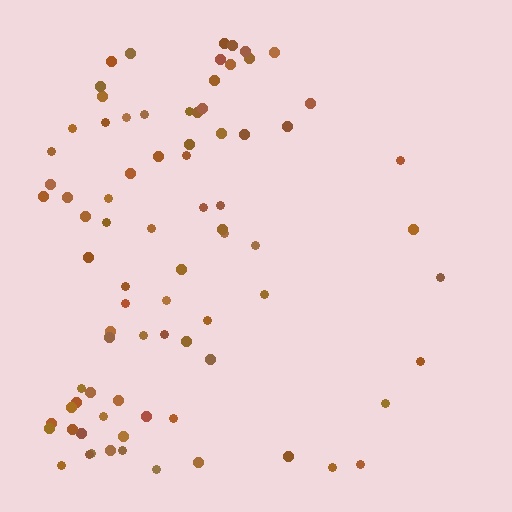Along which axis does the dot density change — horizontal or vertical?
Horizontal.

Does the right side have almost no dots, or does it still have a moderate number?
Still a moderate number, just noticeably fewer than the left.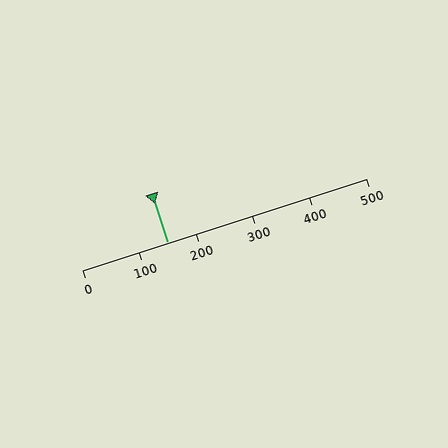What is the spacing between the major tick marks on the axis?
The major ticks are spaced 100 apart.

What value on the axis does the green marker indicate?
The marker indicates approximately 150.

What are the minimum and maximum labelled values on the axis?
The axis runs from 0 to 500.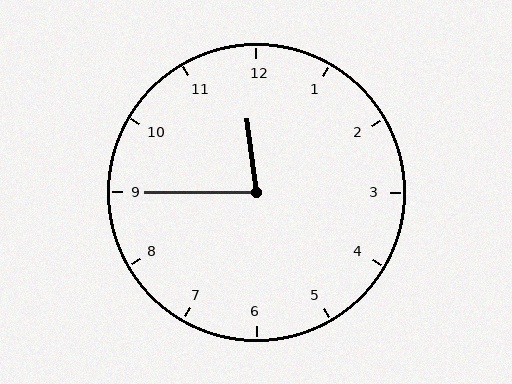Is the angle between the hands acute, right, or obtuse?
It is acute.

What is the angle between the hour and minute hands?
Approximately 82 degrees.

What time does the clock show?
11:45.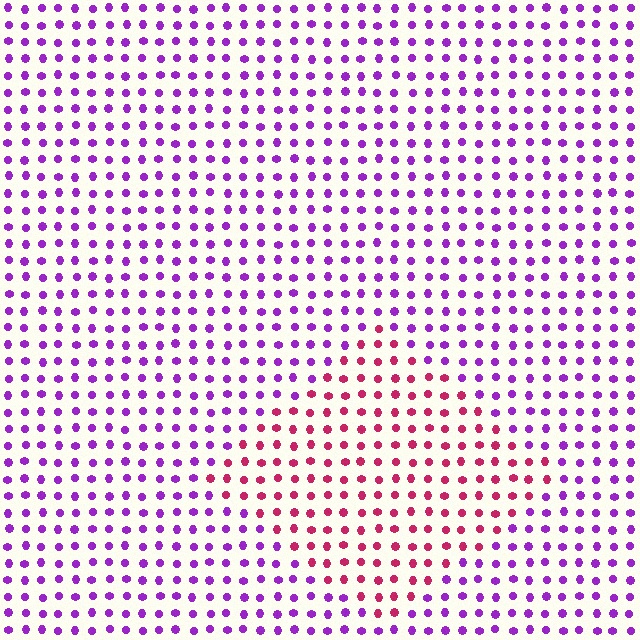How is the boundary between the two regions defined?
The boundary is defined purely by a slight shift in hue (about 52 degrees). Spacing, size, and orientation are identical on both sides.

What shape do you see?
I see a diamond.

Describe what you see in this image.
The image is filled with small purple elements in a uniform arrangement. A diamond-shaped region is visible where the elements are tinted to a slightly different hue, forming a subtle color boundary.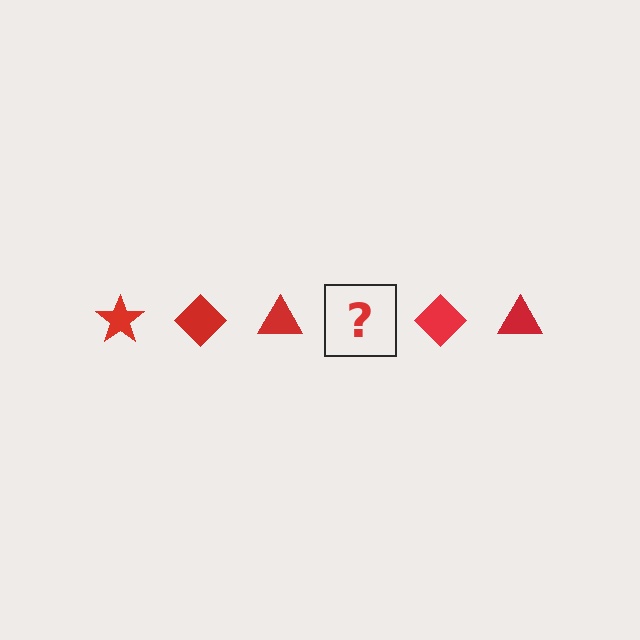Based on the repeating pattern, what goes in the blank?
The blank should be a red star.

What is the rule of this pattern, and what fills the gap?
The rule is that the pattern cycles through star, diamond, triangle shapes in red. The gap should be filled with a red star.